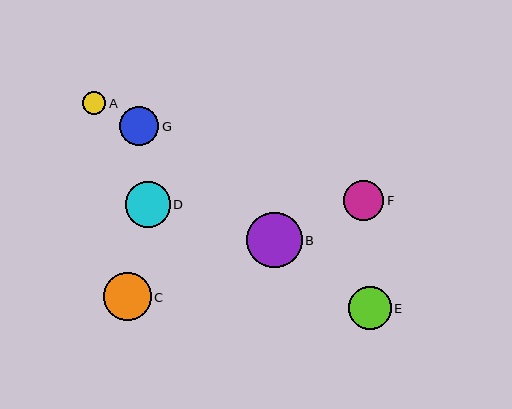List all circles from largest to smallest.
From largest to smallest: B, C, D, E, F, G, A.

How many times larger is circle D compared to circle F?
Circle D is approximately 1.1 times the size of circle F.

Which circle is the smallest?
Circle A is the smallest with a size of approximately 23 pixels.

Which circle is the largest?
Circle B is the largest with a size of approximately 55 pixels.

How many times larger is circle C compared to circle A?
Circle C is approximately 2.0 times the size of circle A.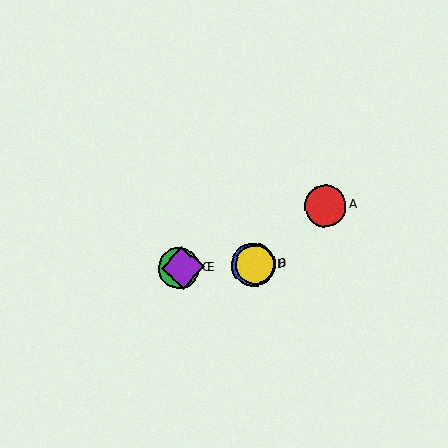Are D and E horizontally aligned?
Yes, both are at y≈265.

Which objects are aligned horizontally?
Objects B, C, D, E are aligned horizontally.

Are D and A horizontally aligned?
No, D is at y≈265 and A is at y≈206.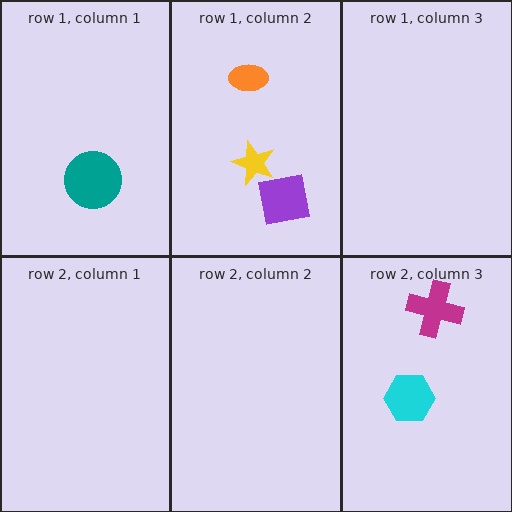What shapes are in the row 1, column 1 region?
The teal circle.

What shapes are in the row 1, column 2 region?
The orange ellipse, the purple square, the yellow star.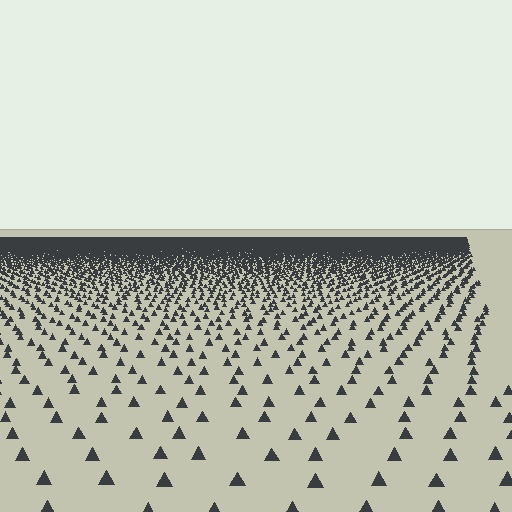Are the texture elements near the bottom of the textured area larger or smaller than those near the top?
Larger. Near the bottom, elements are closer to the viewer and appear at a bigger on-screen size.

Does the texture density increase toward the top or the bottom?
Density increases toward the top.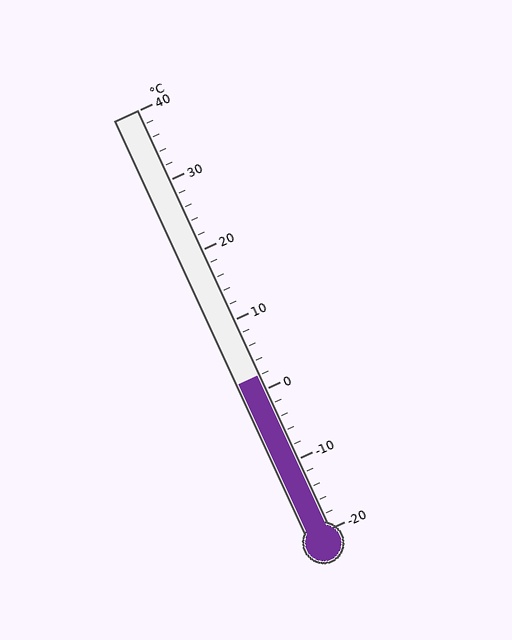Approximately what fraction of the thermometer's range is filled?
The thermometer is filled to approximately 35% of its range.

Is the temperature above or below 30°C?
The temperature is below 30°C.